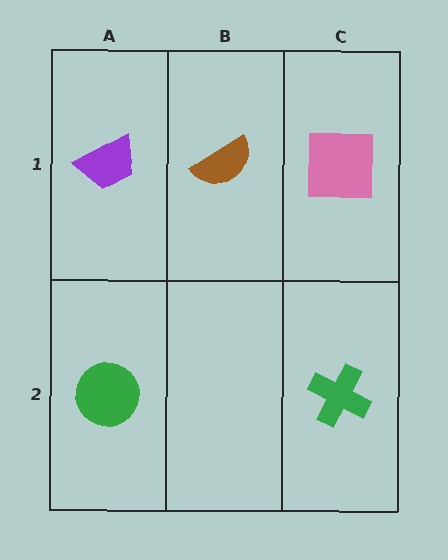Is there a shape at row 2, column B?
No, that cell is empty.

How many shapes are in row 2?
2 shapes.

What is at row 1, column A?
A purple trapezoid.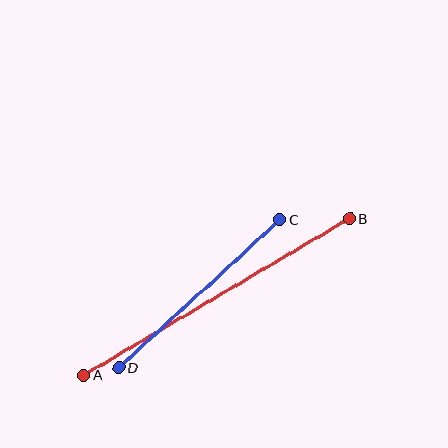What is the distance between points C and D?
The distance is approximately 219 pixels.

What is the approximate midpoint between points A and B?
The midpoint is at approximately (217, 297) pixels.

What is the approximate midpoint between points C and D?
The midpoint is at approximately (199, 293) pixels.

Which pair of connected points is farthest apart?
Points A and B are farthest apart.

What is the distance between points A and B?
The distance is approximately 308 pixels.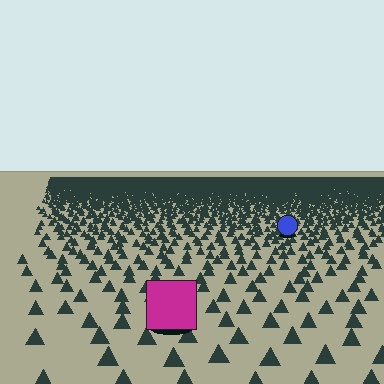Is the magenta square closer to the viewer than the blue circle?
Yes. The magenta square is closer — you can tell from the texture gradient: the ground texture is coarser near it.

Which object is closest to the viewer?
The magenta square is closest. The texture marks near it are larger and more spread out.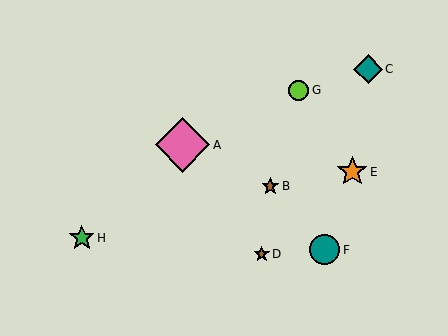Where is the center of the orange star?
The center of the orange star is at (352, 172).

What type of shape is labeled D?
Shape D is a brown star.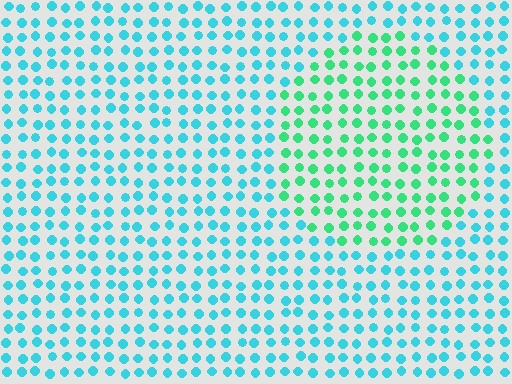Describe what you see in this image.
The image is filled with small cyan elements in a uniform arrangement. A circle-shaped region is visible where the elements are tinted to a slightly different hue, forming a subtle color boundary.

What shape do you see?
I see a circle.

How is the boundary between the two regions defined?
The boundary is defined purely by a slight shift in hue (about 40 degrees). Spacing, size, and orientation are identical on both sides.